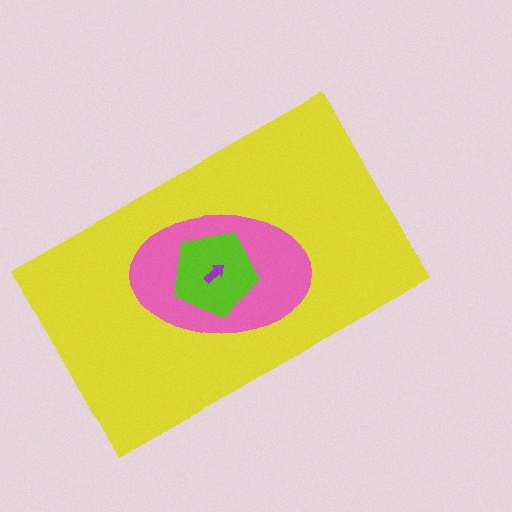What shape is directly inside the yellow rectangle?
The pink ellipse.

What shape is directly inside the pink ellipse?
The lime pentagon.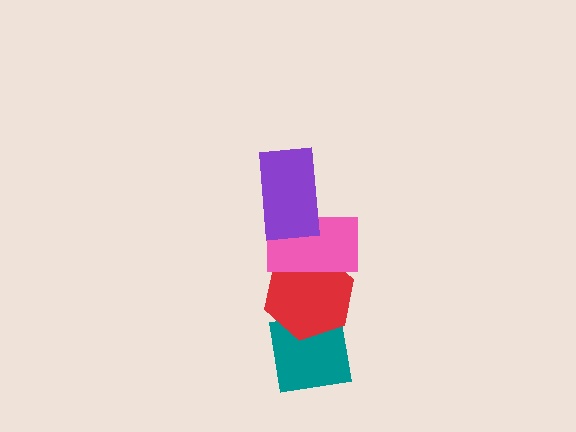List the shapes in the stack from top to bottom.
From top to bottom: the purple rectangle, the pink rectangle, the red hexagon, the teal square.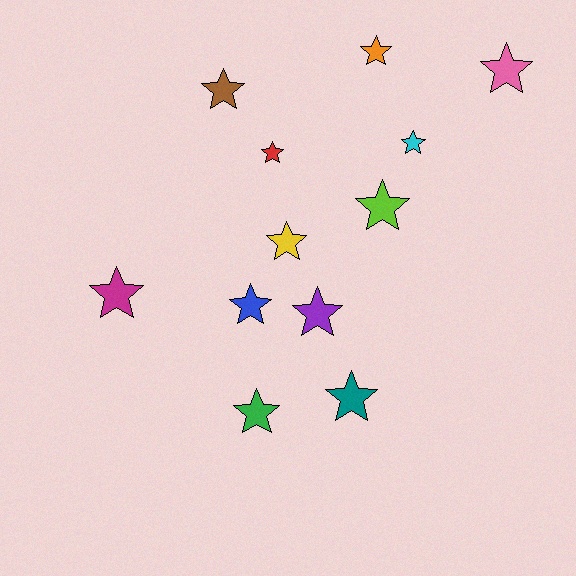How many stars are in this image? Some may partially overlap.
There are 12 stars.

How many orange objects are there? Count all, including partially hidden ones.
There is 1 orange object.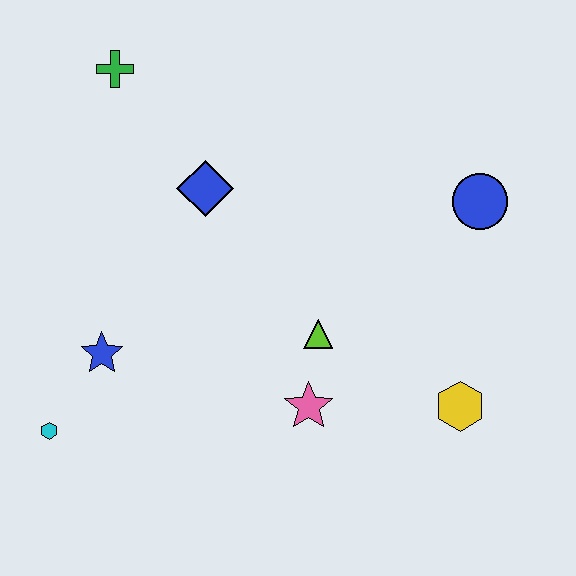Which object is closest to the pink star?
The lime triangle is closest to the pink star.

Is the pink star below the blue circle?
Yes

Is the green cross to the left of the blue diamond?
Yes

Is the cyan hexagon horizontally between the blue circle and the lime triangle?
No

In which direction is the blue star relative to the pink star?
The blue star is to the left of the pink star.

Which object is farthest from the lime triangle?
The green cross is farthest from the lime triangle.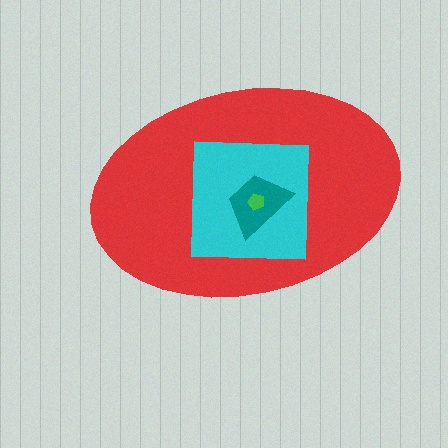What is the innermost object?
The green pentagon.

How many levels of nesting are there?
4.